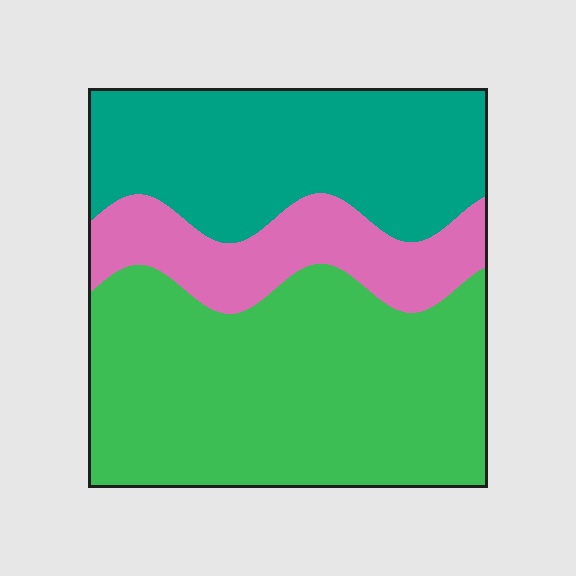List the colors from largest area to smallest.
From largest to smallest: green, teal, pink.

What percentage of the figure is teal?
Teal takes up about one third (1/3) of the figure.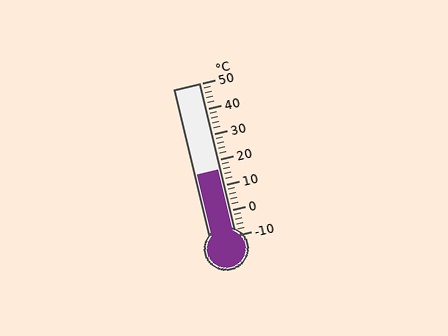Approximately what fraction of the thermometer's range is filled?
The thermometer is filled to approximately 45% of its range.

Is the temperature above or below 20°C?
The temperature is below 20°C.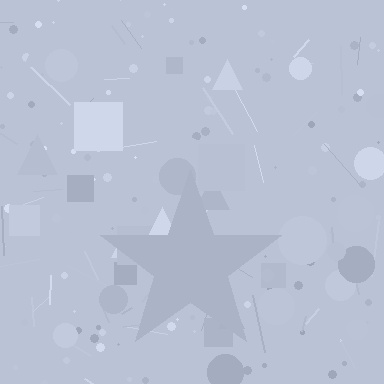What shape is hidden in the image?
A star is hidden in the image.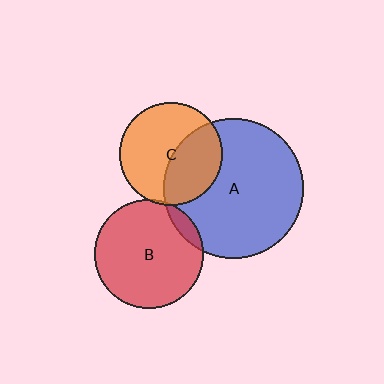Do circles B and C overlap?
Yes.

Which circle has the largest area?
Circle A (blue).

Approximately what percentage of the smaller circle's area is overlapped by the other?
Approximately 5%.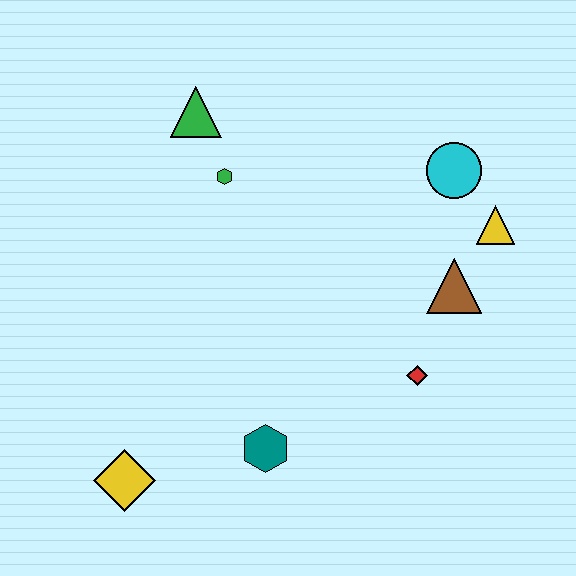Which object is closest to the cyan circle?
The yellow triangle is closest to the cyan circle.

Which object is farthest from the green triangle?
The yellow diamond is farthest from the green triangle.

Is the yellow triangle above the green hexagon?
No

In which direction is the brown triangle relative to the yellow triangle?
The brown triangle is below the yellow triangle.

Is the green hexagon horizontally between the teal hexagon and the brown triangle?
No